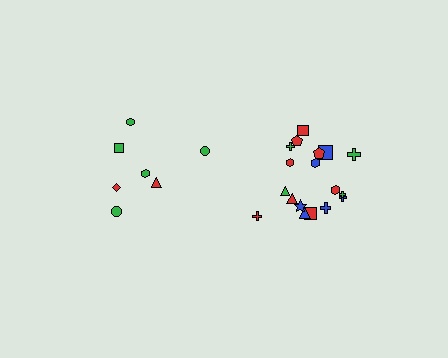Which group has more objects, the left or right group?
The right group.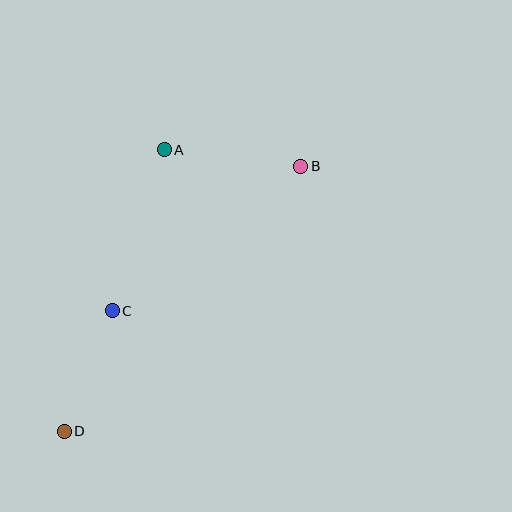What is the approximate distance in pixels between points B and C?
The distance between B and C is approximately 237 pixels.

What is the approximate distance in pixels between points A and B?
The distance between A and B is approximately 137 pixels.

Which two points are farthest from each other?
Points B and D are farthest from each other.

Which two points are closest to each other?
Points C and D are closest to each other.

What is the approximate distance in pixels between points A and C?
The distance between A and C is approximately 169 pixels.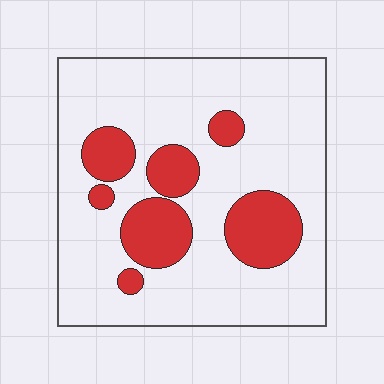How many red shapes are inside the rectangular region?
7.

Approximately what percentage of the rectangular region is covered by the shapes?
Approximately 20%.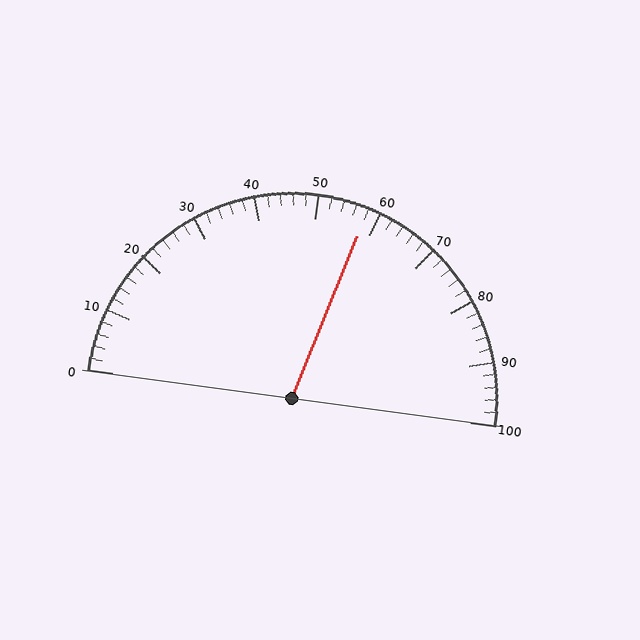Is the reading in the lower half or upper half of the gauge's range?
The reading is in the upper half of the range (0 to 100).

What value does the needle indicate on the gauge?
The needle indicates approximately 58.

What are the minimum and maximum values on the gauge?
The gauge ranges from 0 to 100.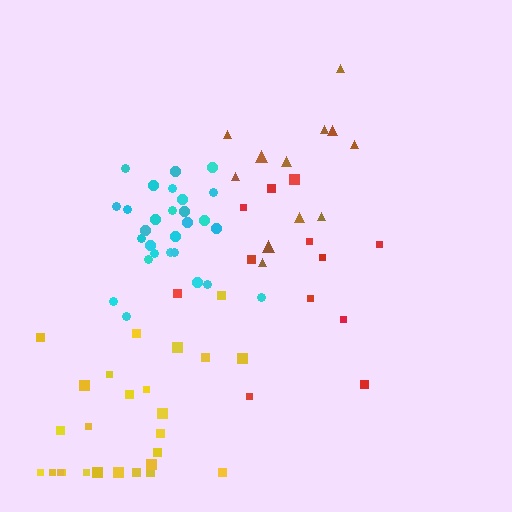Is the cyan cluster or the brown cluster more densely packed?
Cyan.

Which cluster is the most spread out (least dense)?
Red.